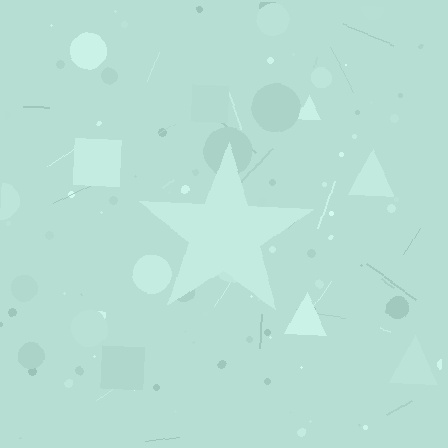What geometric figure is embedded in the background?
A star is embedded in the background.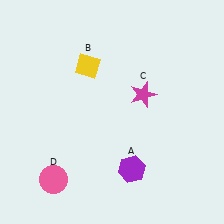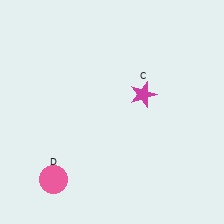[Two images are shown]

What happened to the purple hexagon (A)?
The purple hexagon (A) was removed in Image 2. It was in the bottom-right area of Image 1.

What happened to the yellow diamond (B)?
The yellow diamond (B) was removed in Image 2. It was in the top-left area of Image 1.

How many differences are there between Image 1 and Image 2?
There are 2 differences between the two images.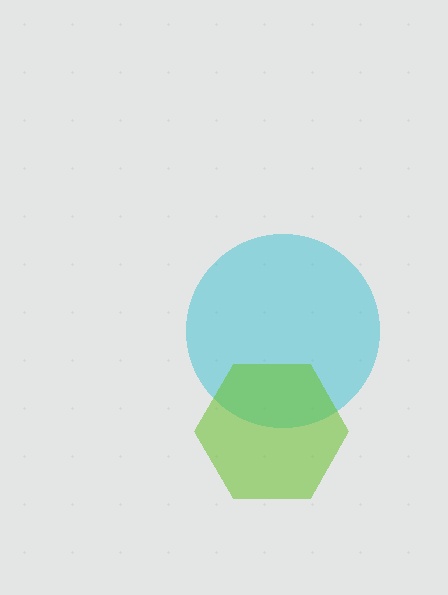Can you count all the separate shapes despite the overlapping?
Yes, there are 2 separate shapes.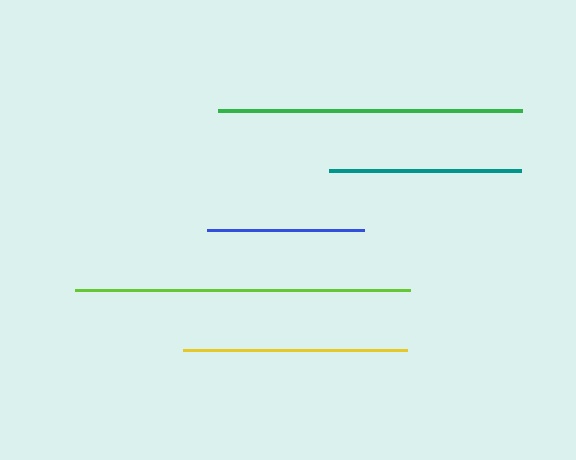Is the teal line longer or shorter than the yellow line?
The yellow line is longer than the teal line.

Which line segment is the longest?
The lime line is the longest at approximately 334 pixels.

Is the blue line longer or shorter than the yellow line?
The yellow line is longer than the blue line.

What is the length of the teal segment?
The teal segment is approximately 192 pixels long.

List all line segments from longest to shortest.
From longest to shortest: lime, green, yellow, teal, blue.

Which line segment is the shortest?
The blue line is the shortest at approximately 157 pixels.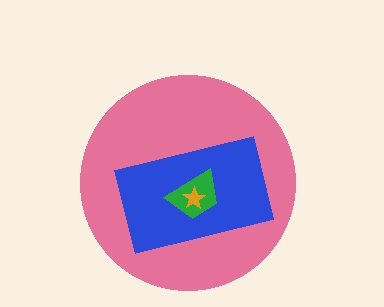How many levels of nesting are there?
4.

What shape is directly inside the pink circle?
The blue rectangle.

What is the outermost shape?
The pink circle.